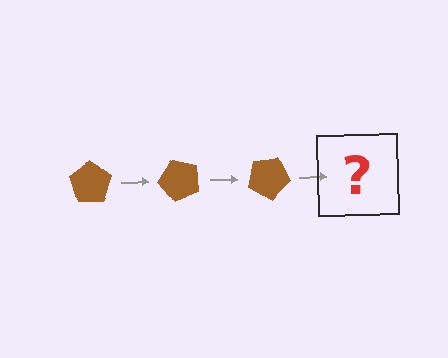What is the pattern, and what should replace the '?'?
The pattern is that the pentagon rotates 50 degrees each step. The '?' should be a brown pentagon rotated 150 degrees.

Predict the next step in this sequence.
The next step is a brown pentagon rotated 150 degrees.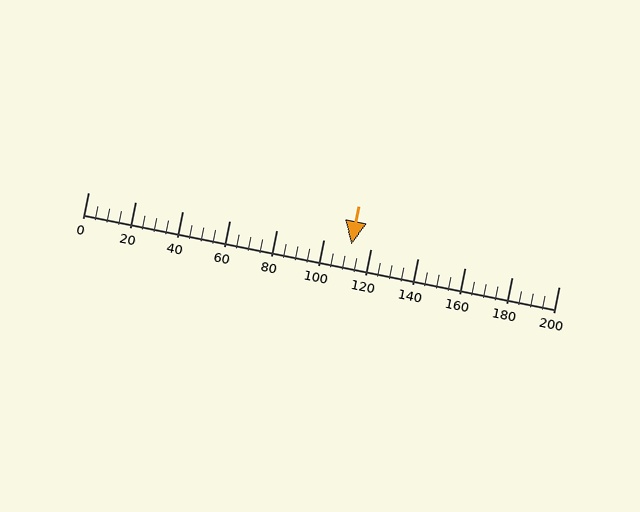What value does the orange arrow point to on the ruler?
The orange arrow points to approximately 112.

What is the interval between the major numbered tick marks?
The major tick marks are spaced 20 units apart.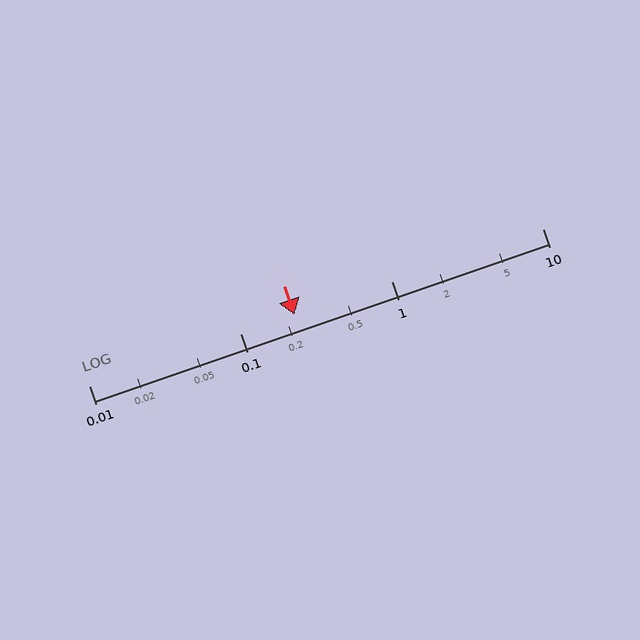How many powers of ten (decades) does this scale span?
The scale spans 3 decades, from 0.01 to 10.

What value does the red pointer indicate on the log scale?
The pointer indicates approximately 0.23.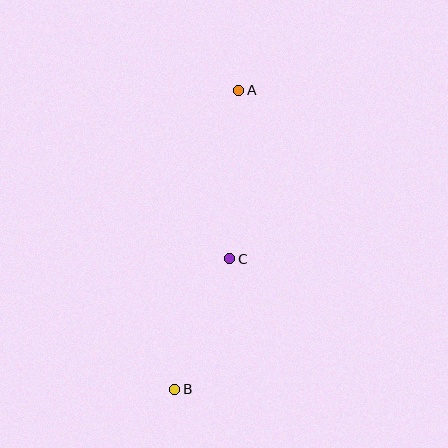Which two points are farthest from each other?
Points A and B are farthest from each other.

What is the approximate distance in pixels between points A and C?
The distance between A and C is approximately 168 pixels.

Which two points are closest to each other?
Points B and C are closest to each other.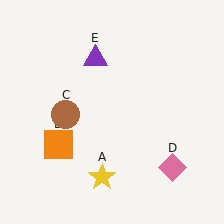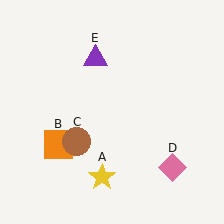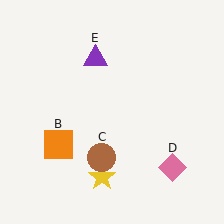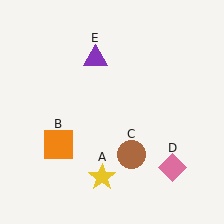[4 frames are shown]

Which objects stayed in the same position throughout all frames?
Yellow star (object A) and orange square (object B) and pink diamond (object D) and purple triangle (object E) remained stationary.